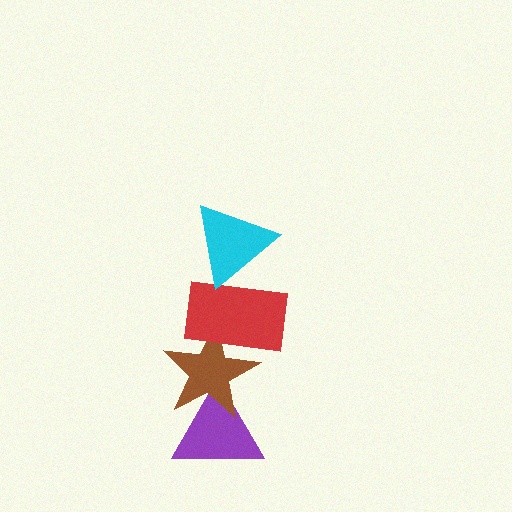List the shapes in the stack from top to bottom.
From top to bottom: the cyan triangle, the red rectangle, the brown star, the purple triangle.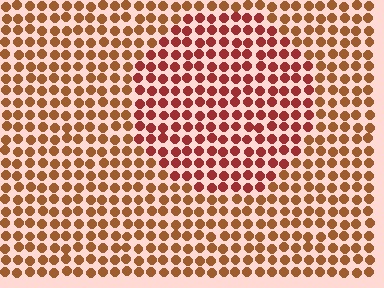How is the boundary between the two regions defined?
The boundary is defined purely by a slight shift in hue (about 27 degrees). Spacing, size, and orientation are identical on both sides.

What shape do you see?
I see a circle.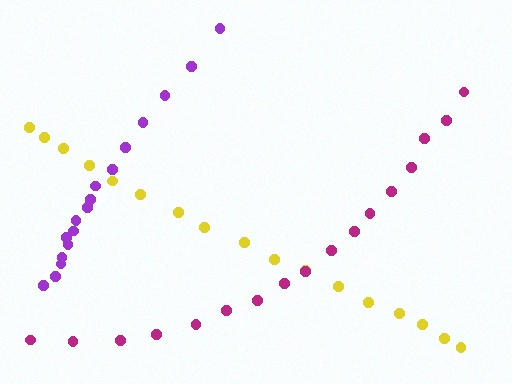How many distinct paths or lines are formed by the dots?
There are 3 distinct paths.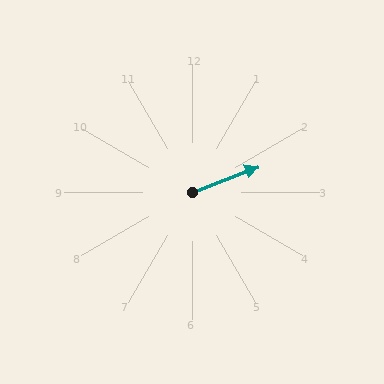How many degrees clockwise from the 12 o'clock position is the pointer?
Approximately 69 degrees.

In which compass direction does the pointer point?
East.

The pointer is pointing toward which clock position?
Roughly 2 o'clock.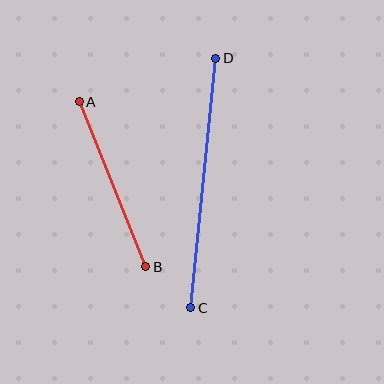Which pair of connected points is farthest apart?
Points C and D are farthest apart.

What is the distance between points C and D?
The distance is approximately 251 pixels.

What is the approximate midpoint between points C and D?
The midpoint is at approximately (203, 183) pixels.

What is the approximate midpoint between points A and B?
The midpoint is at approximately (112, 184) pixels.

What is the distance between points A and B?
The distance is approximately 178 pixels.